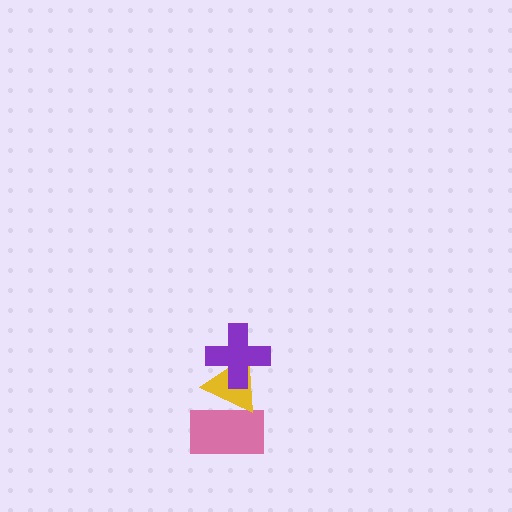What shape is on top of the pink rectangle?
The yellow triangle is on top of the pink rectangle.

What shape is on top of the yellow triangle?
The purple cross is on top of the yellow triangle.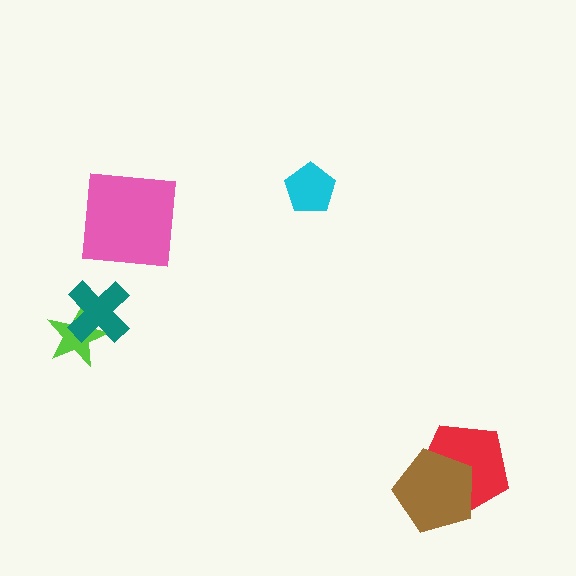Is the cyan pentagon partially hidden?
No, no other shape covers it.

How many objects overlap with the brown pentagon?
1 object overlaps with the brown pentagon.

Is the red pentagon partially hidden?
Yes, it is partially covered by another shape.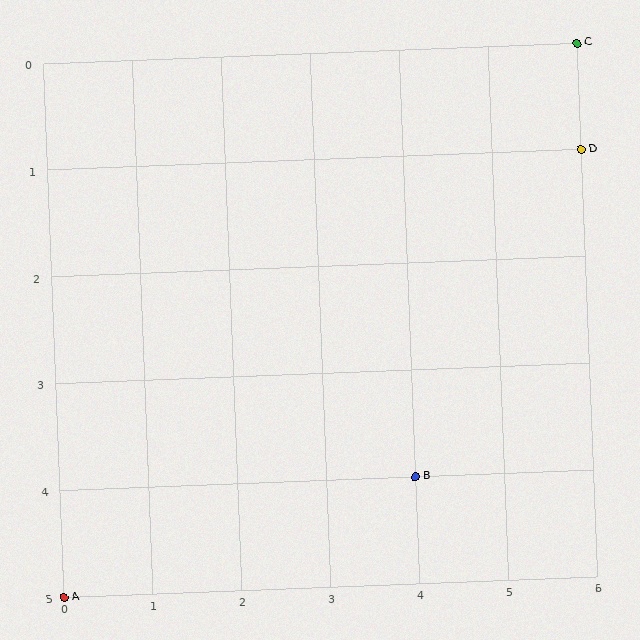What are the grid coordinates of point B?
Point B is at grid coordinates (4, 4).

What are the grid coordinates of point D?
Point D is at grid coordinates (6, 1).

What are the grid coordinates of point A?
Point A is at grid coordinates (0, 5).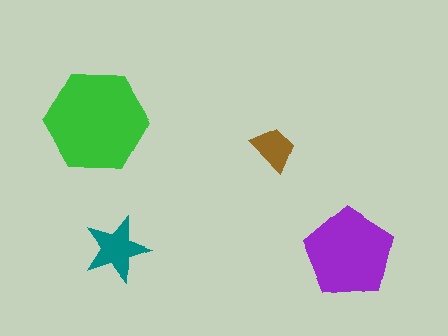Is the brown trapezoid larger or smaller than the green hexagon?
Smaller.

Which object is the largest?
The green hexagon.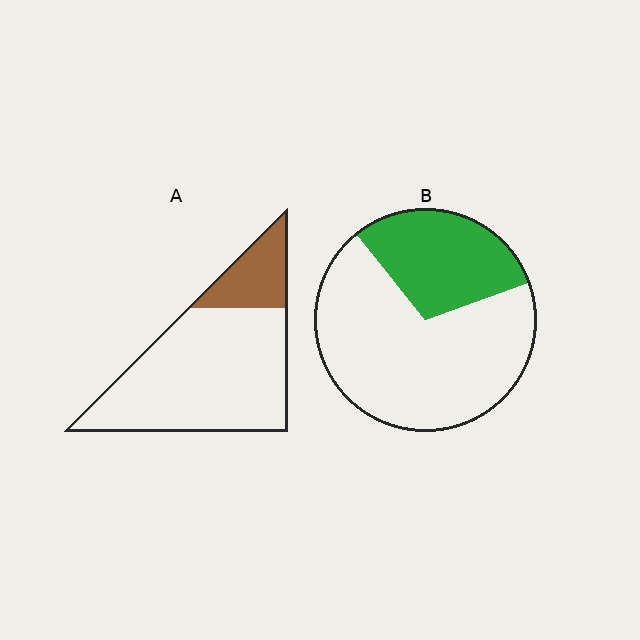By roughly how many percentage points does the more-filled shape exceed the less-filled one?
By roughly 10 percentage points (B over A).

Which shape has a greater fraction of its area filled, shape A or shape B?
Shape B.